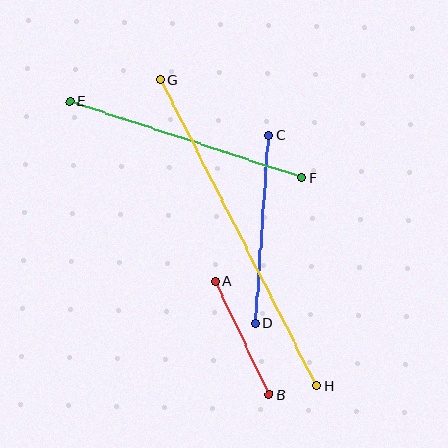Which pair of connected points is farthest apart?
Points G and H are farthest apart.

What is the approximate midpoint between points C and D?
The midpoint is at approximately (262, 229) pixels.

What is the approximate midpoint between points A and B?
The midpoint is at approximately (242, 338) pixels.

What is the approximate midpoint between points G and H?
The midpoint is at approximately (238, 233) pixels.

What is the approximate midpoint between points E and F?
The midpoint is at approximately (186, 139) pixels.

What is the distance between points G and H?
The distance is approximately 344 pixels.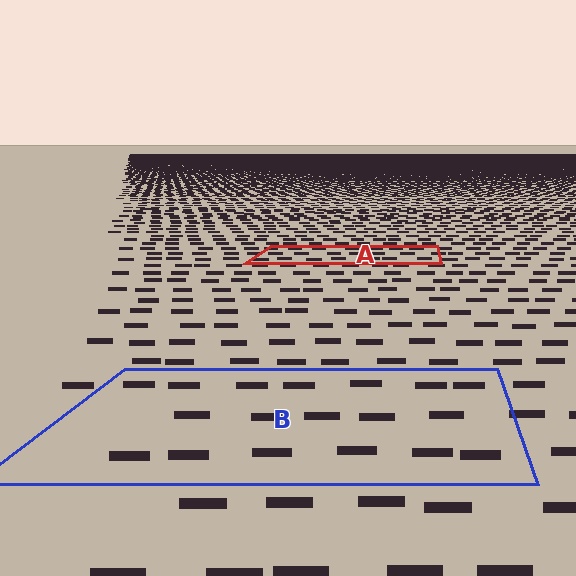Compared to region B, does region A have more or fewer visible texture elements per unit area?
Region A has more texture elements per unit area — they are packed more densely because it is farther away.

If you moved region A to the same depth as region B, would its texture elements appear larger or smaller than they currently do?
They would appear larger. At a closer depth, the same texture elements are projected at a bigger on-screen size.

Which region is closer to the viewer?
Region B is closer. The texture elements there are larger and more spread out.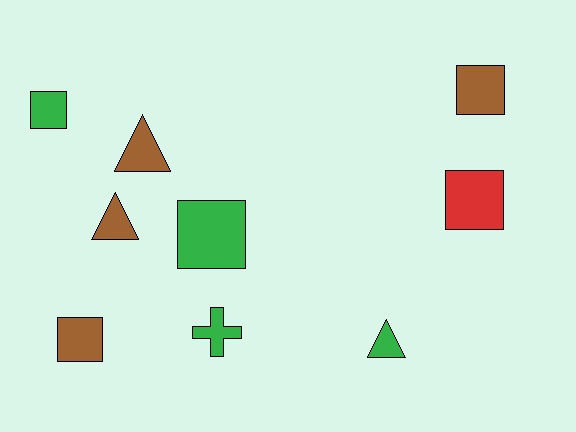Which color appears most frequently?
Brown, with 4 objects.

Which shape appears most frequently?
Square, with 5 objects.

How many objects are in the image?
There are 9 objects.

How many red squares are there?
There is 1 red square.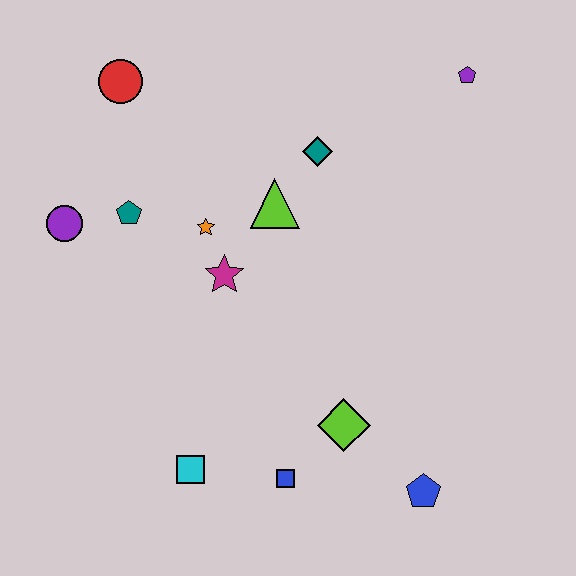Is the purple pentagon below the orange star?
No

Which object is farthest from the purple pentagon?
The cyan square is farthest from the purple pentagon.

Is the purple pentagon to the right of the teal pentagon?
Yes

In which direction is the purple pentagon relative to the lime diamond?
The purple pentagon is above the lime diamond.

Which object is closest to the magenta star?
The orange star is closest to the magenta star.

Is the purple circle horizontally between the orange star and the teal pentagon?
No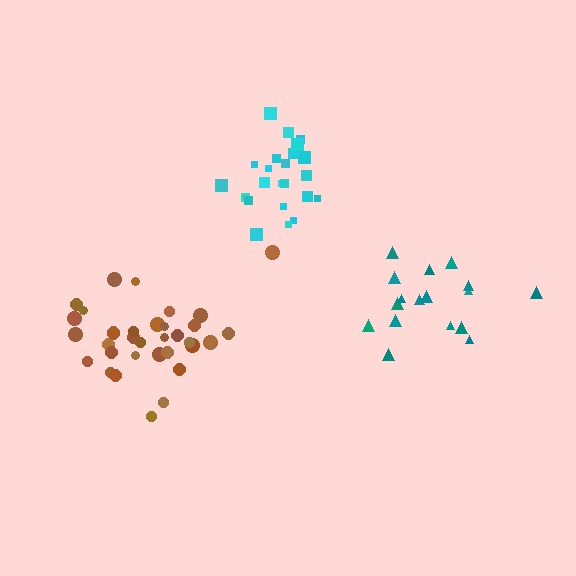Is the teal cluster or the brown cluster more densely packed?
Brown.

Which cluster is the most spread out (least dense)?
Teal.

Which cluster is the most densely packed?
Cyan.